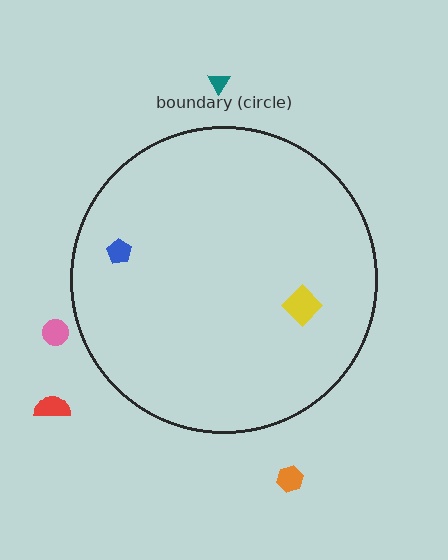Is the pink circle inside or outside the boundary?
Outside.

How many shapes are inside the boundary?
2 inside, 4 outside.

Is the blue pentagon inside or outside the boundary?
Inside.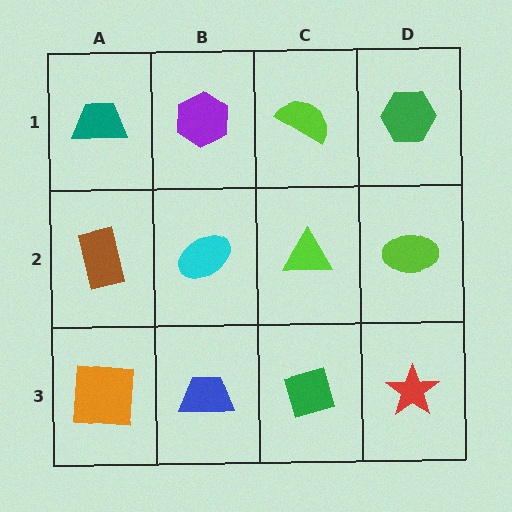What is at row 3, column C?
A green diamond.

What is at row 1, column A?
A teal trapezoid.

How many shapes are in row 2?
4 shapes.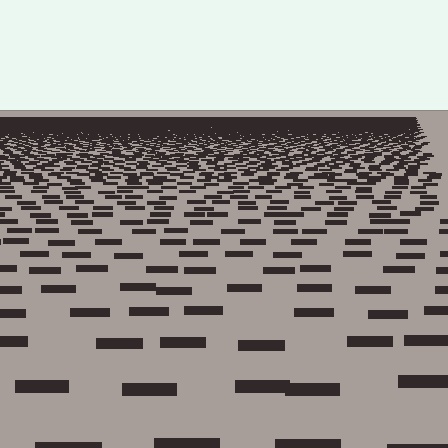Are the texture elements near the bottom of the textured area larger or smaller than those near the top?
Larger. Near the bottom, elements are closer to the viewer and appear at a bigger on-screen size.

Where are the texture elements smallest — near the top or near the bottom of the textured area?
Near the top.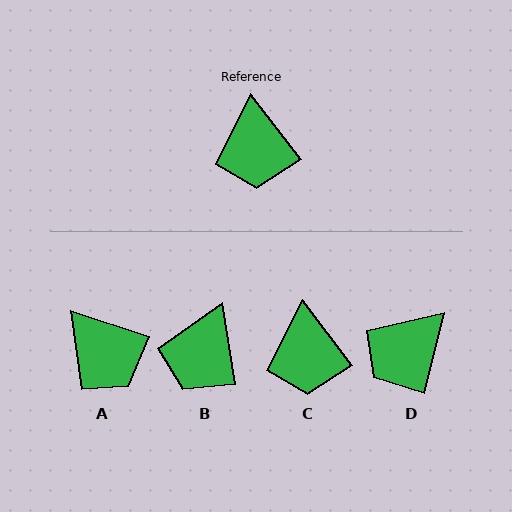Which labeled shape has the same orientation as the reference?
C.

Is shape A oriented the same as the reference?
No, it is off by about 34 degrees.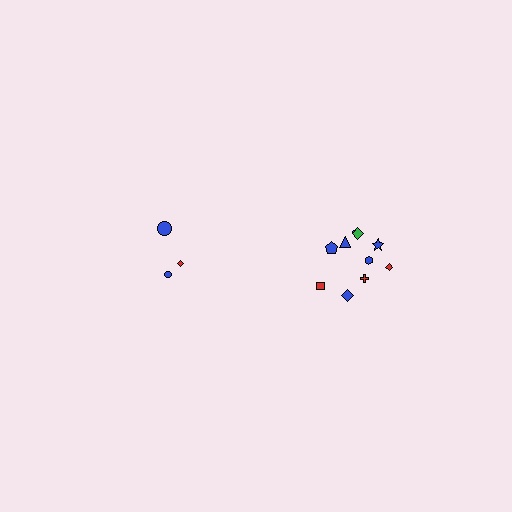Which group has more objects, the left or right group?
The right group.